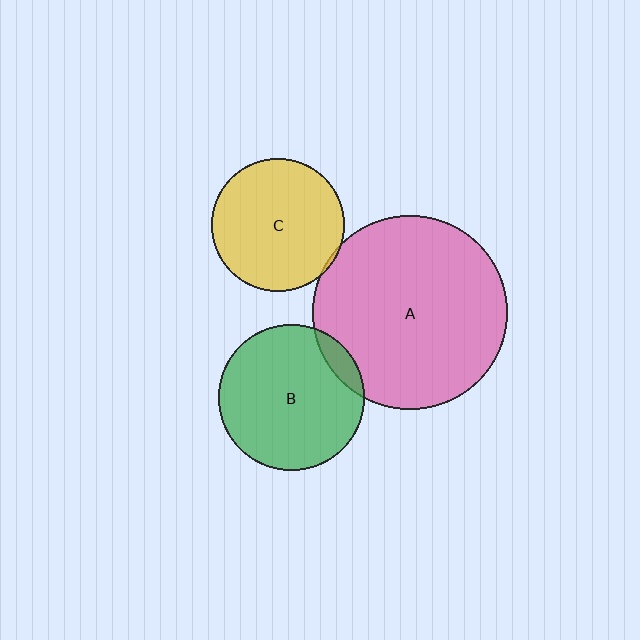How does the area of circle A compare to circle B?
Approximately 1.8 times.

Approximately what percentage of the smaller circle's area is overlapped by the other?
Approximately 5%.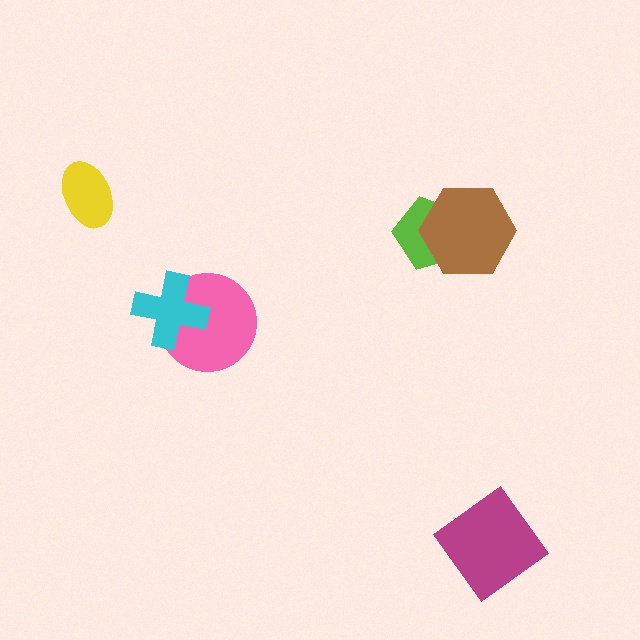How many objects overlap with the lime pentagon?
1 object overlaps with the lime pentagon.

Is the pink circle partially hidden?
Yes, it is partially covered by another shape.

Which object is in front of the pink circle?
The cyan cross is in front of the pink circle.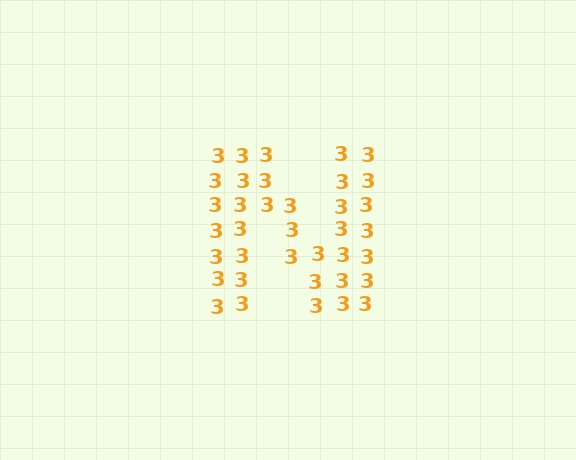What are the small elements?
The small elements are digit 3's.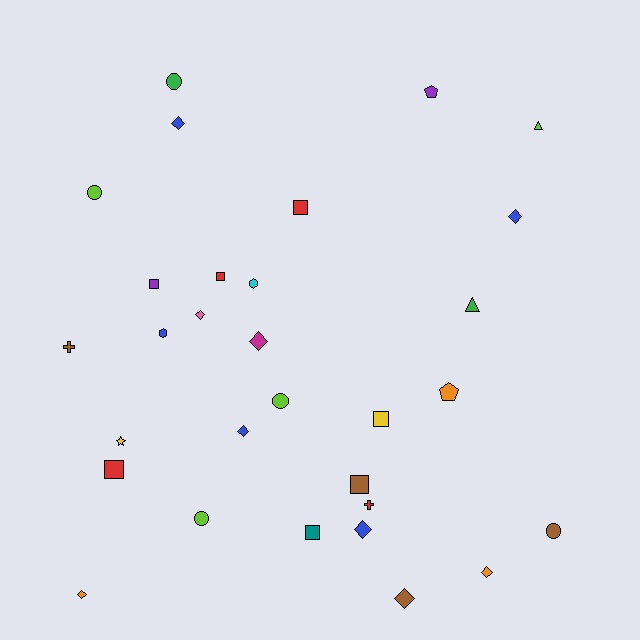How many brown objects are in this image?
There are 4 brown objects.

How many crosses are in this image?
There are 2 crosses.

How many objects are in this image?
There are 30 objects.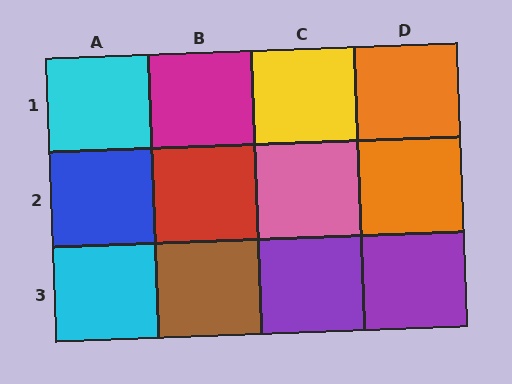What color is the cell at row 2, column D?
Orange.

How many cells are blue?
1 cell is blue.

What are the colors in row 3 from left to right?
Cyan, brown, purple, purple.